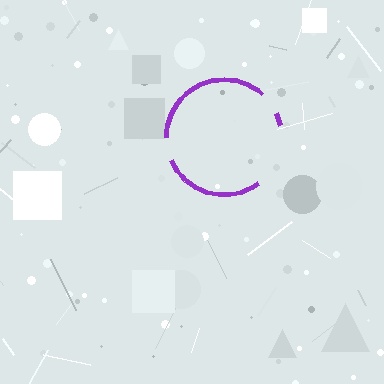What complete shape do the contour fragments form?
The contour fragments form a circle.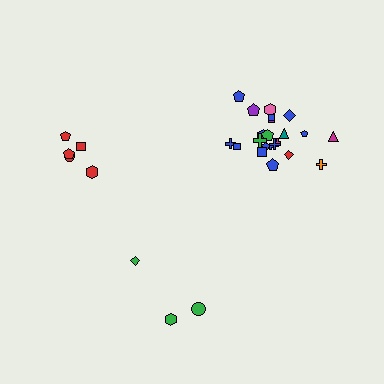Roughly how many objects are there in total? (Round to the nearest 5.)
Roughly 30 objects in total.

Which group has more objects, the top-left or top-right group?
The top-right group.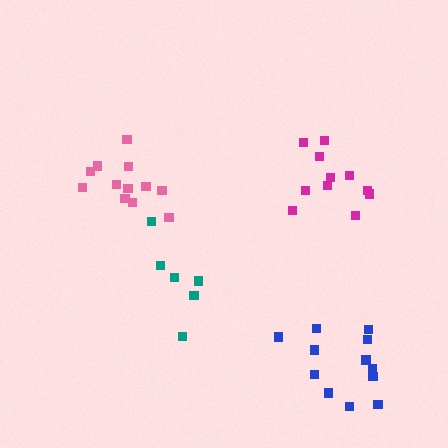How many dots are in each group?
Group 1: 6 dots, Group 2: 12 dots, Group 3: 12 dots, Group 4: 12 dots (42 total).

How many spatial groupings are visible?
There are 4 spatial groupings.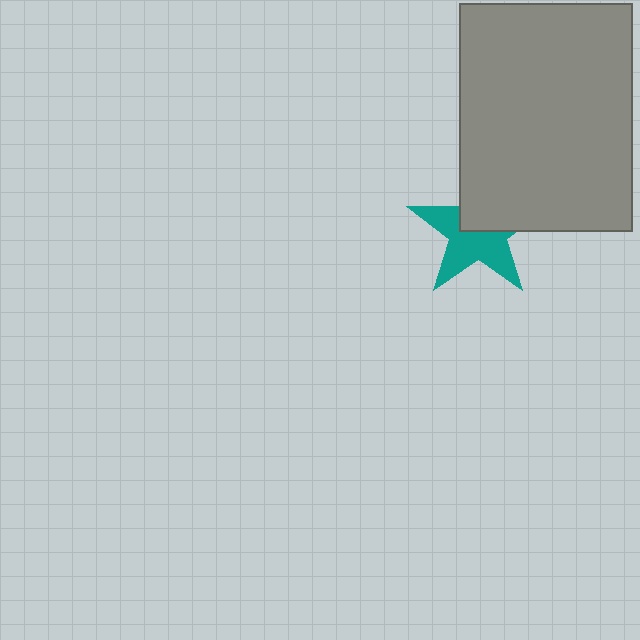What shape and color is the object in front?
The object in front is a gray rectangle.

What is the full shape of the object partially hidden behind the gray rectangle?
The partially hidden object is a teal star.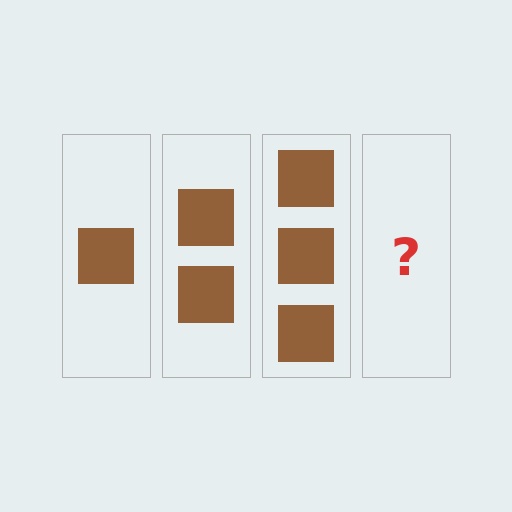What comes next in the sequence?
The next element should be 4 squares.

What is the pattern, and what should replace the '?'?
The pattern is that each step adds one more square. The '?' should be 4 squares.